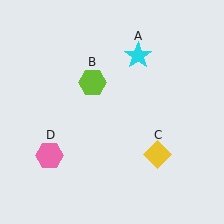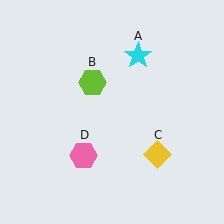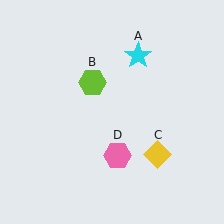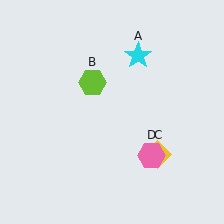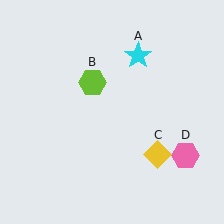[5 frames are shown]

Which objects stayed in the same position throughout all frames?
Cyan star (object A) and lime hexagon (object B) and yellow diamond (object C) remained stationary.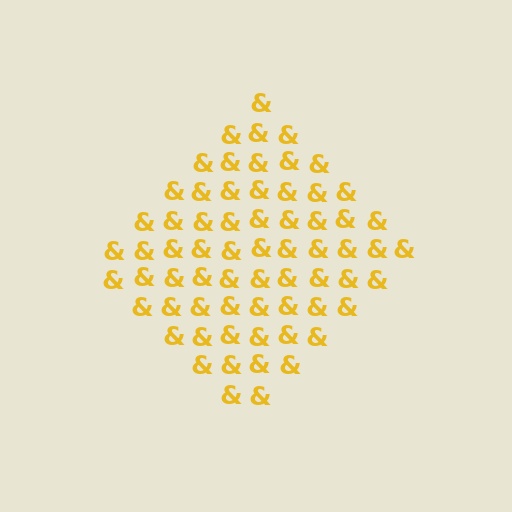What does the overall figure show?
The overall figure shows a diamond.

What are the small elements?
The small elements are ampersands.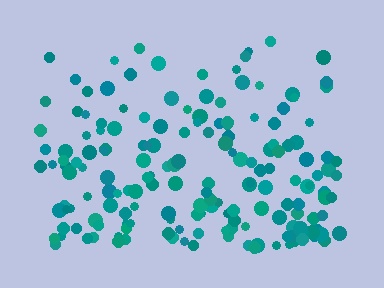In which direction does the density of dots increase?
From top to bottom, with the bottom side densest.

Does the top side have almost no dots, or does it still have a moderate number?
Still a moderate number, just noticeably fewer than the bottom.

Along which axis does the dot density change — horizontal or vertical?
Vertical.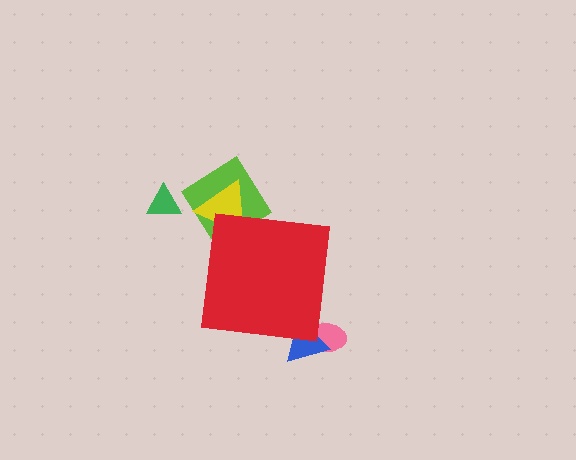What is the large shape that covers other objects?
A red square.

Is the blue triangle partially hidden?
Yes, the blue triangle is partially hidden behind the red square.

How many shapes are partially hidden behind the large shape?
4 shapes are partially hidden.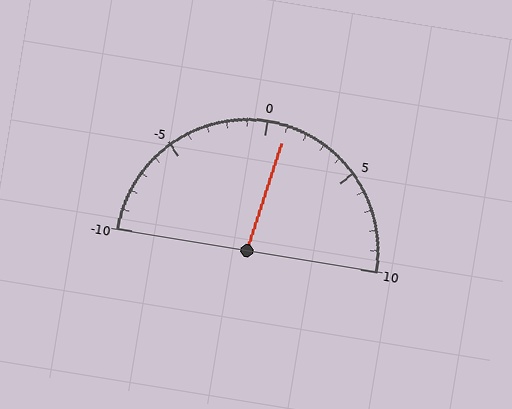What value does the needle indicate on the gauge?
The needle indicates approximately 1.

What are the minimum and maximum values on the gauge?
The gauge ranges from -10 to 10.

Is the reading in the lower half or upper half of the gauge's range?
The reading is in the upper half of the range (-10 to 10).